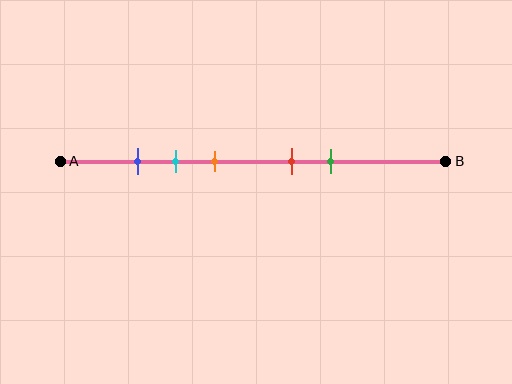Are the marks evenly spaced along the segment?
No, the marks are not evenly spaced.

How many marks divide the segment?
There are 5 marks dividing the segment.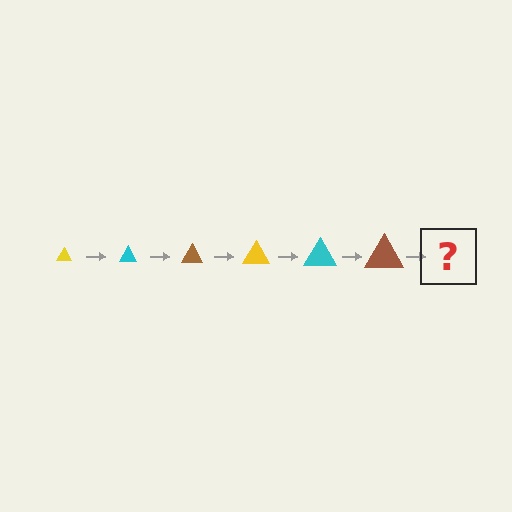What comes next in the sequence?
The next element should be a yellow triangle, larger than the previous one.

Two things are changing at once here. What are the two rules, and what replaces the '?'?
The two rules are that the triangle grows larger each step and the color cycles through yellow, cyan, and brown. The '?' should be a yellow triangle, larger than the previous one.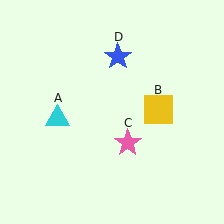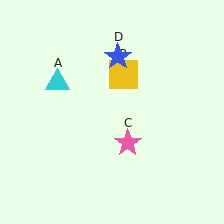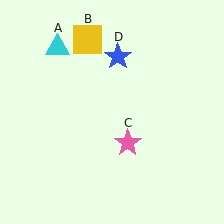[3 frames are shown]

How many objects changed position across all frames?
2 objects changed position: cyan triangle (object A), yellow square (object B).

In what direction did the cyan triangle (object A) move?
The cyan triangle (object A) moved up.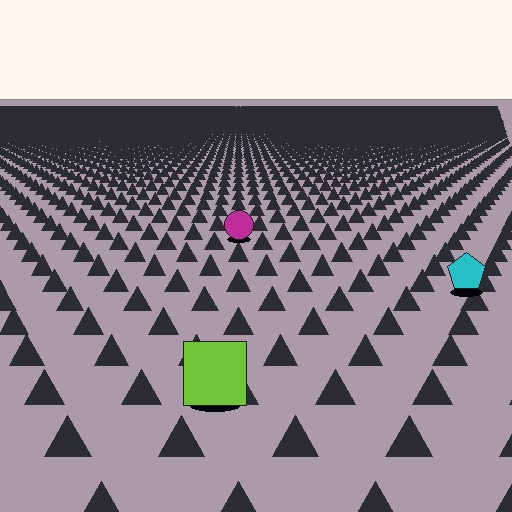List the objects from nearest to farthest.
From nearest to farthest: the lime square, the cyan pentagon, the magenta circle.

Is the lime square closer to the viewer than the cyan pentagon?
Yes. The lime square is closer — you can tell from the texture gradient: the ground texture is coarser near it.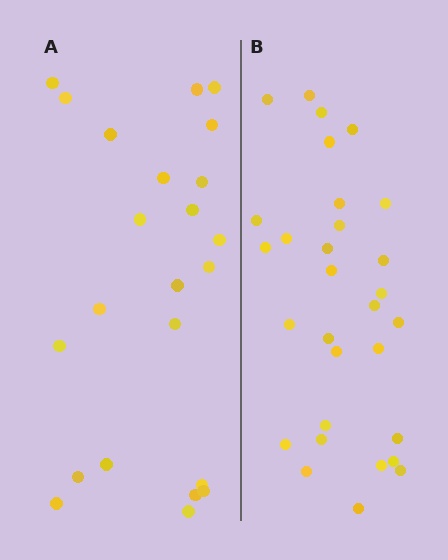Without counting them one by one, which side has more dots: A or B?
Region B (the right region) has more dots.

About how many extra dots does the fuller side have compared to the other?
Region B has roughly 8 or so more dots than region A.